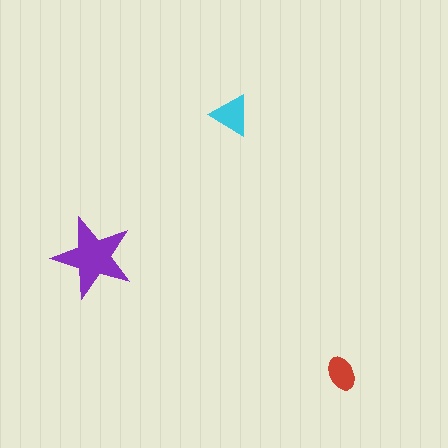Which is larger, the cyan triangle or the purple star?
The purple star.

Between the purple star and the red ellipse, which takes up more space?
The purple star.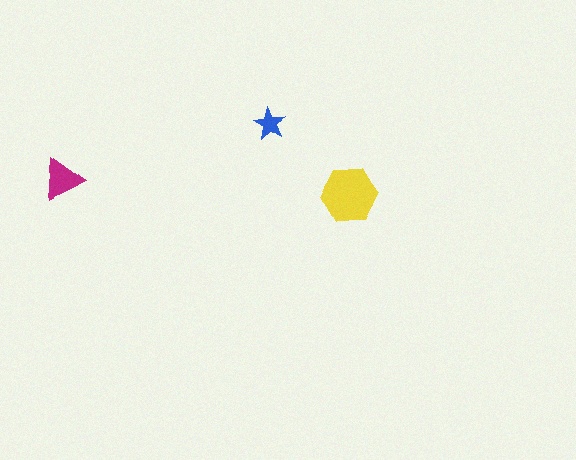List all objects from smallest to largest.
The blue star, the magenta triangle, the yellow hexagon.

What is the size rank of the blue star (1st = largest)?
3rd.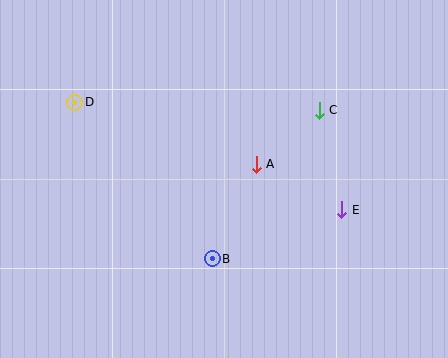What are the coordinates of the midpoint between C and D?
The midpoint between C and D is at (197, 106).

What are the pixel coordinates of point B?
Point B is at (212, 259).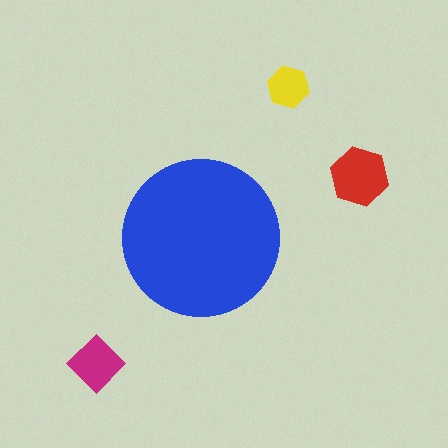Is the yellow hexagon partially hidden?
No, the yellow hexagon is fully visible.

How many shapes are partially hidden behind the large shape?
0 shapes are partially hidden.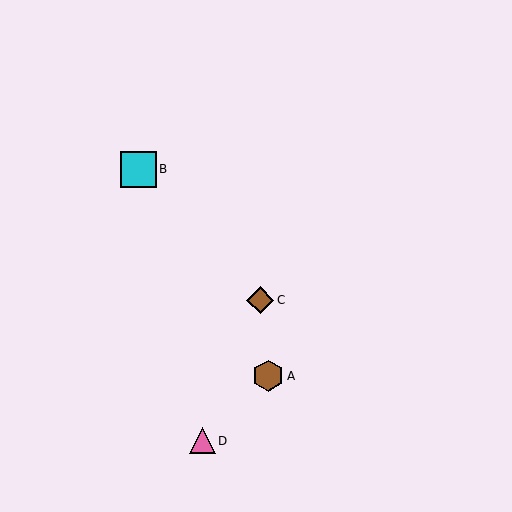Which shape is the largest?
The cyan square (labeled B) is the largest.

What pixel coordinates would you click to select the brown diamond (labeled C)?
Click at (260, 300) to select the brown diamond C.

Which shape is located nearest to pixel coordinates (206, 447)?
The pink triangle (labeled D) at (203, 441) is nearest to that location.